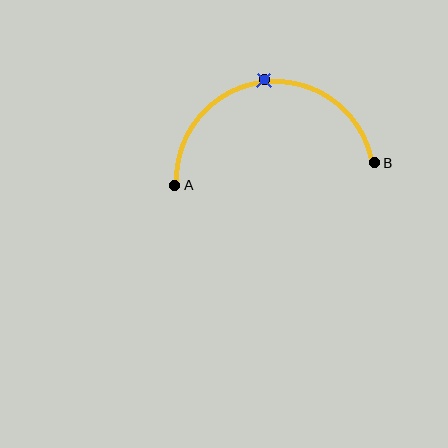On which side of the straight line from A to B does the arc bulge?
The arc bulges above the straight line connecting A and B.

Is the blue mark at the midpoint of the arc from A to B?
Yes. The blue mark lies on the arc at equal arc-length from both A and B — it is the arc midpoint.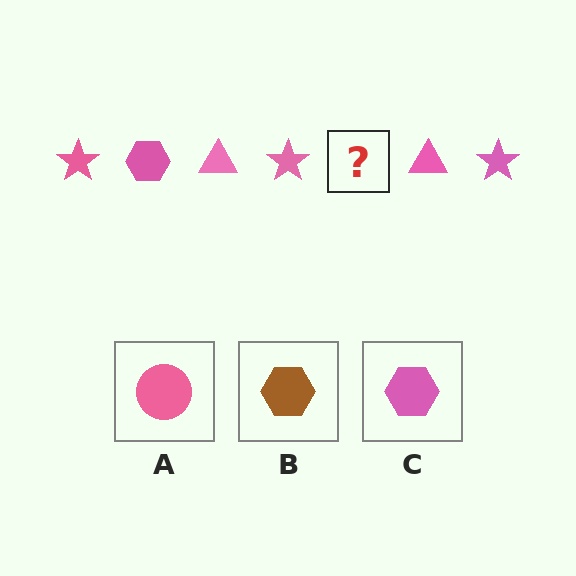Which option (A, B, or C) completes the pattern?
C.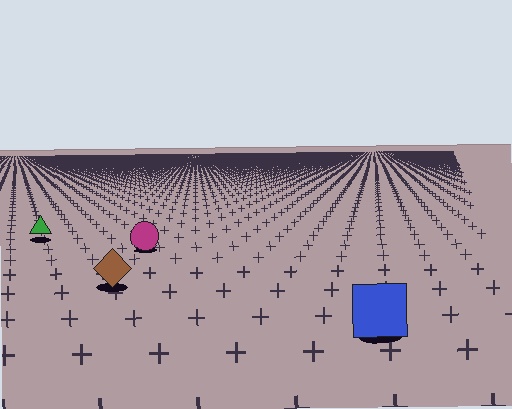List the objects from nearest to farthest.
From nearest to farthest: the blue square, the brown diamond, the magenta circle, the green triangle.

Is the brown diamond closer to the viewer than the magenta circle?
Yes. The brown diamond is closer — you can tell from the texture gradient: the ground texture is coarser near it.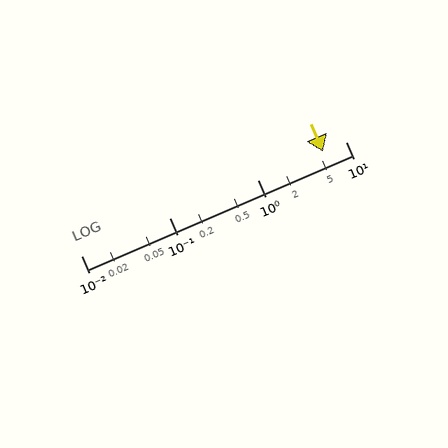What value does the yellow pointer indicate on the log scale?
The pointer indicates approximately 5.6.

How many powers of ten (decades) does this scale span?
The scale spans 3 decades, from 0.01 to 10.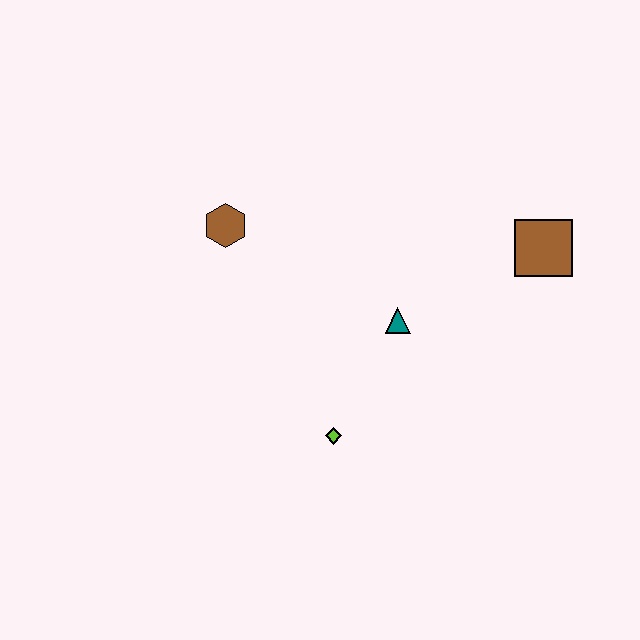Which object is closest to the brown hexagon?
The teal triangle is closest to the brown hexagon.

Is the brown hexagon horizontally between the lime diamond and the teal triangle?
No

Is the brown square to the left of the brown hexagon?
No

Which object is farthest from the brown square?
The brown hexagon is farthest from the brown square.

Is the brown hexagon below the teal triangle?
No